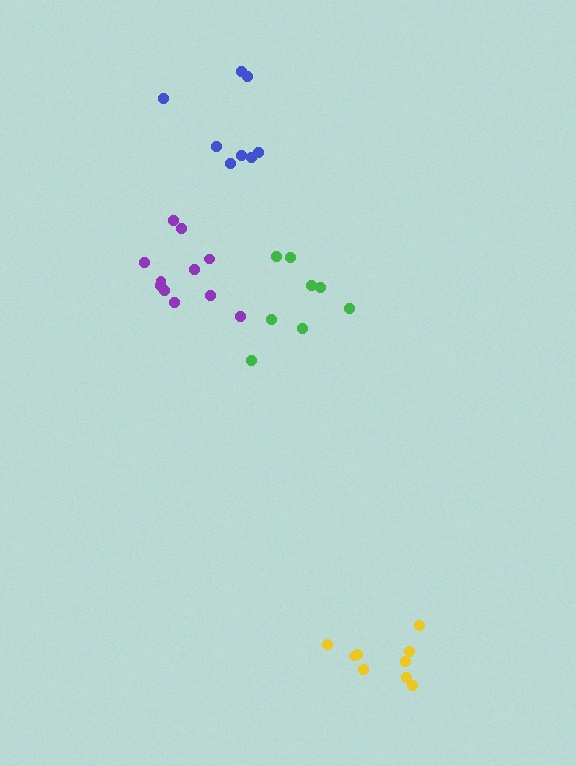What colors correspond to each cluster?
The clusters are colored: green, blue, yellow, purple.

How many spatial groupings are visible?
There are 4 spatial groupings.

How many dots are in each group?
Group 1: 8 dots, Group 2: 8 dots, Group 3: 9 dots, Group 4: 11 dots (36 total).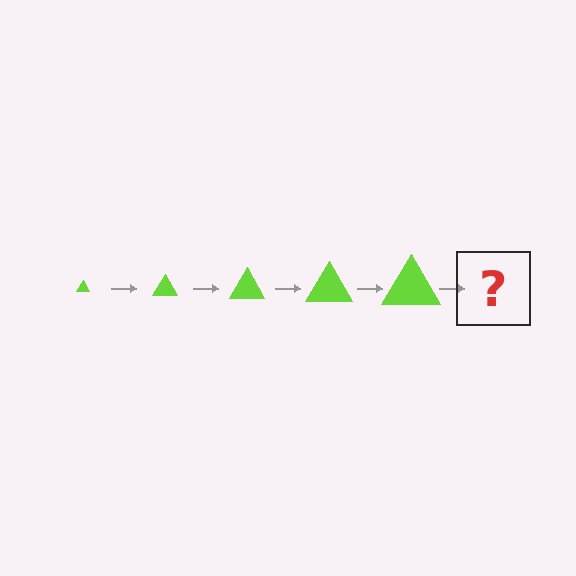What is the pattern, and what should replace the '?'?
The pattern is that the triangle gets progressively larger each step. The '?' should be a lime triangle, larger than the previous one.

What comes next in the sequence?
The next element should be a lime triangle, larger than the previous one.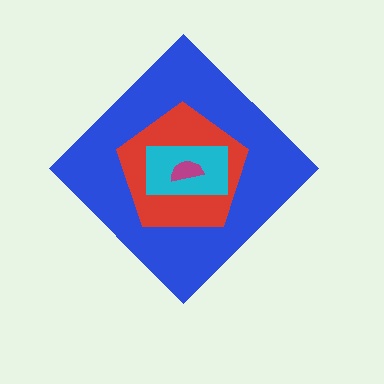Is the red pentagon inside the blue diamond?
Yes.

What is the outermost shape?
The blue diamond.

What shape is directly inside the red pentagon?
The cyan rectangle.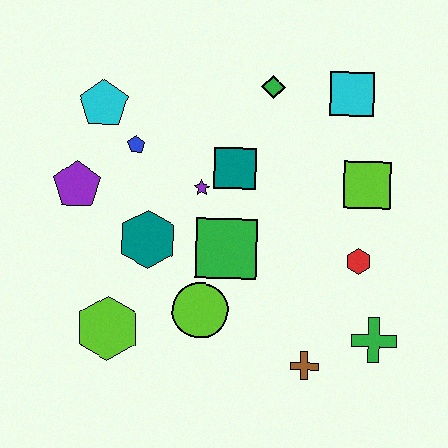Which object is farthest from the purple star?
The green cross is farthest from the purple star.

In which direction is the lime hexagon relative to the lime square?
The lime hexagon is to the left of the lime square.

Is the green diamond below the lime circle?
No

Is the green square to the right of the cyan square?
No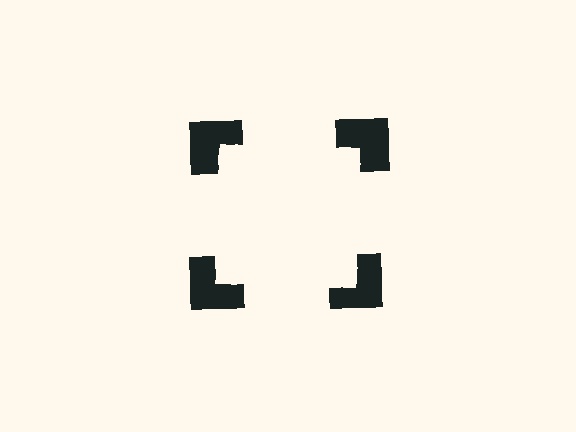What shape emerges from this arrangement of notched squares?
An illusory square — its edges are inferred from the aligned wedge cuts in the notched squares, not physically drawn.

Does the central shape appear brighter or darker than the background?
It typically appears slightly brighter than the background, even though no actual brightness change is drawn.